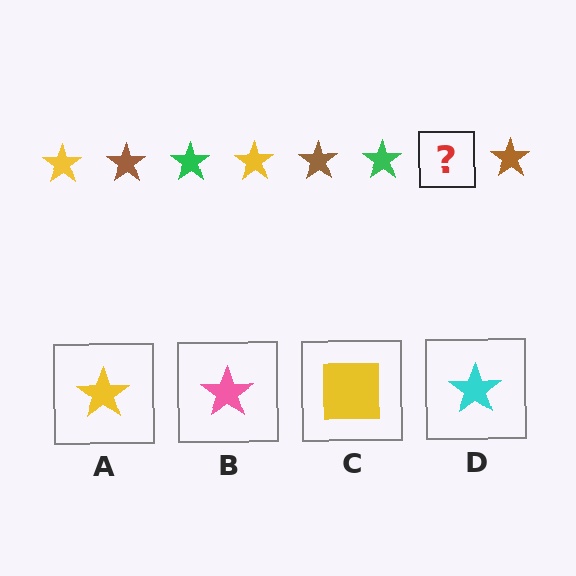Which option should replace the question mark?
Option A.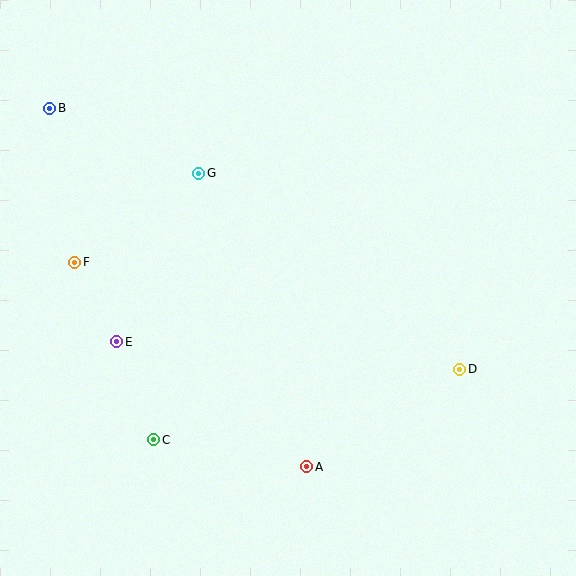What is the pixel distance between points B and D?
The distance between B and D is 486 pixels.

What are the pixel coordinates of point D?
Point D is at (460, 369).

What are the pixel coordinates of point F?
Point F is at (75, 262).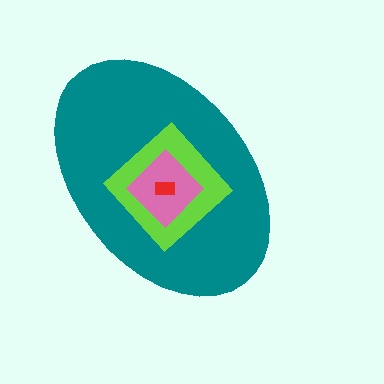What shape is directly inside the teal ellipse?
The lime diamond.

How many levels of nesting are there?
4.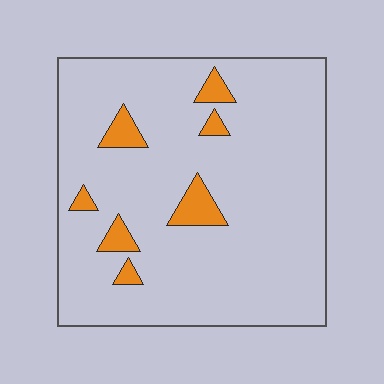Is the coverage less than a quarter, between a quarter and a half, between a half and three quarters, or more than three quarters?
Less than a quarter.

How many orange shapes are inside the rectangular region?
7.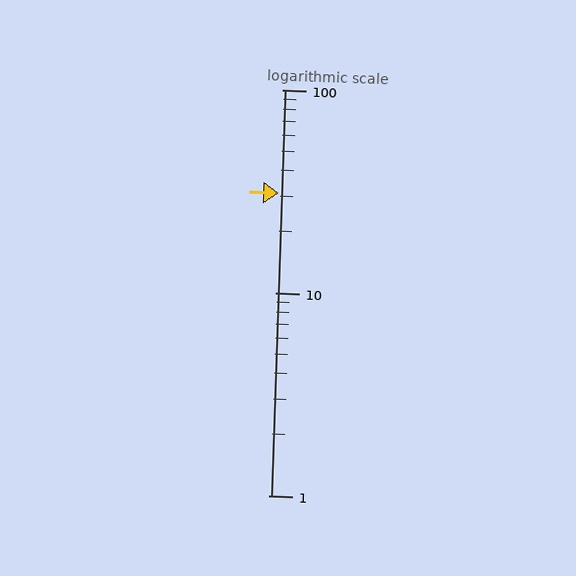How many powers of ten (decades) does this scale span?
The scale spans 2 decades, from 1 to 100.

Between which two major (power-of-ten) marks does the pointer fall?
The pointer is between 10 and 100.